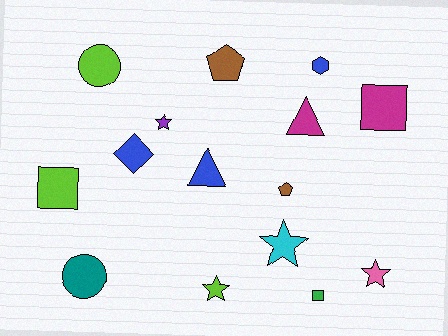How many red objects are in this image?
There are no red objects.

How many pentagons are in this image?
There are 2 pentagons.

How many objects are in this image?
There are 15 objects.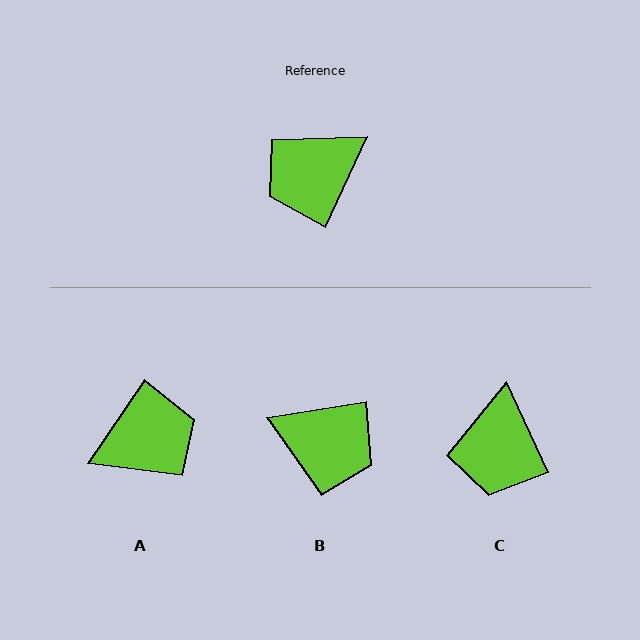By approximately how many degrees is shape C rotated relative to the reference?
Approximately 49 degrees counter-clockwise.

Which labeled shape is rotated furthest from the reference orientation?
A, about 171 degrees away.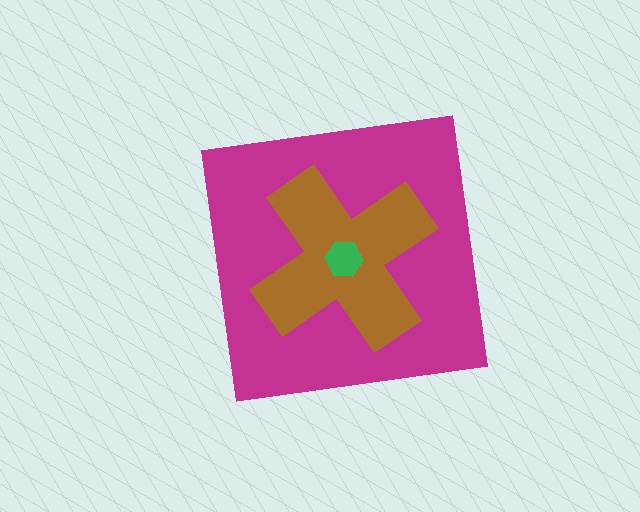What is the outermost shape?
The magenta square.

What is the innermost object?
The green hexagon.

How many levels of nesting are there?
3.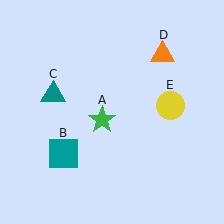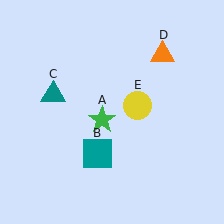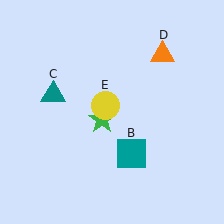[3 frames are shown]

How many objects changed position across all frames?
2 objects changed position: teal square (object B), yellow circle (object E).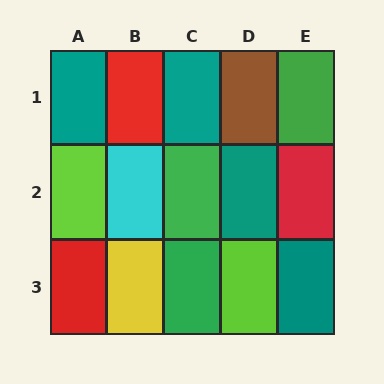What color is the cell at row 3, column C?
Green.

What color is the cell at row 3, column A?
Red.